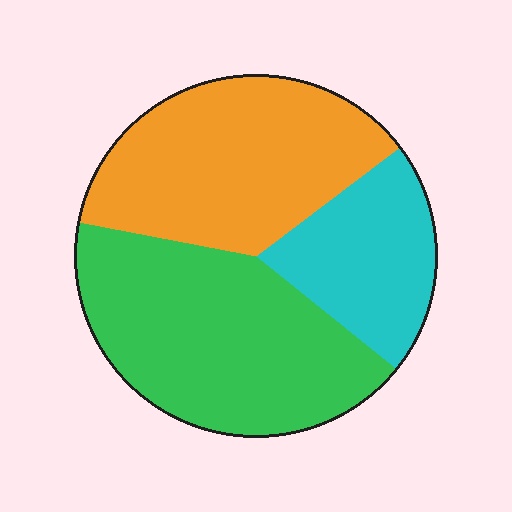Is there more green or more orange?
Green.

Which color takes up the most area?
Green, at roughly 40%.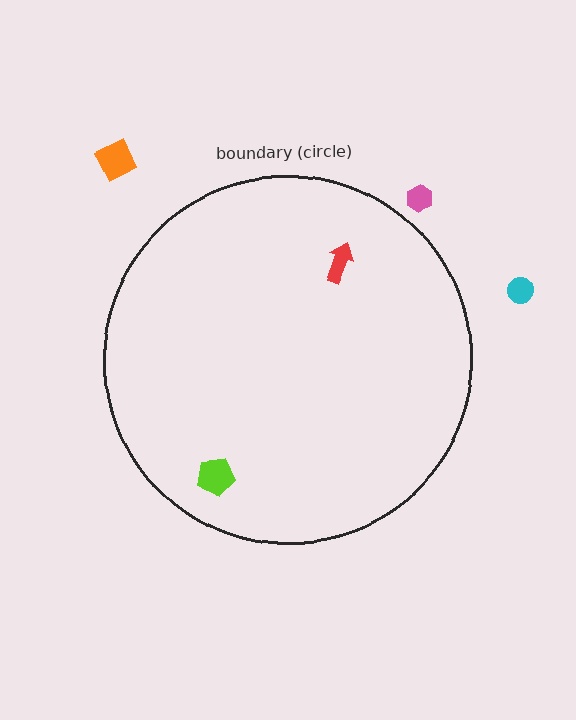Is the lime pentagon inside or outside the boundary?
Inside.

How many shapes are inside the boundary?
2 inside, 3 outside.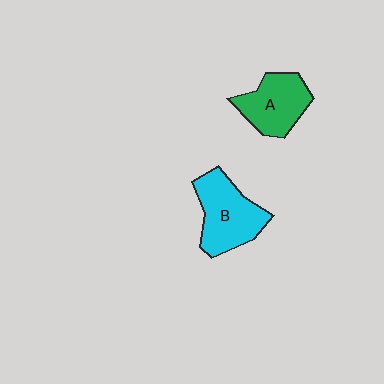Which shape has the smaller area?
Shape A (green).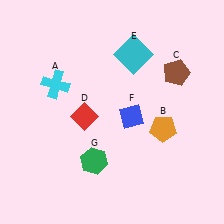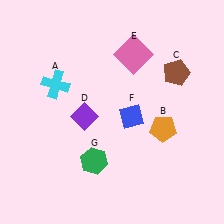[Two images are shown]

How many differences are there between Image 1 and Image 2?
There are 2 differences between the two images.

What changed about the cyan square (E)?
In Image 1, E is cyan. In Image 2, it changed to pink.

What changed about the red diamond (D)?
In Image 1, D is red. In Image 2, it changed to purple.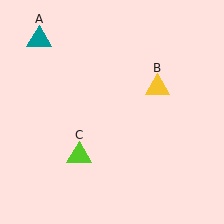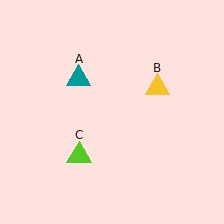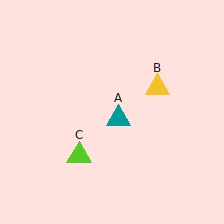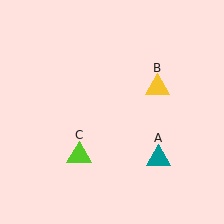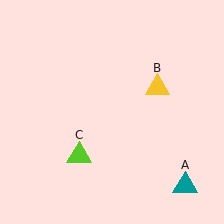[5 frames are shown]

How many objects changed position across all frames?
1 object changed position: teal triangle (object A).